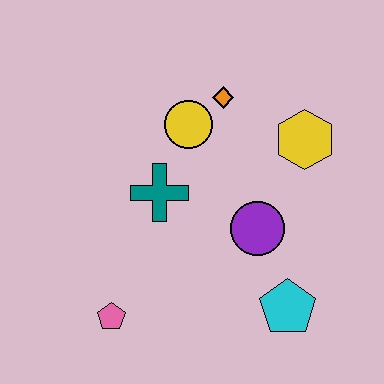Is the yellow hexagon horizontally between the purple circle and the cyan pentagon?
No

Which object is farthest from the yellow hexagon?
The pink pentagon is farthest from the yellow hexagon.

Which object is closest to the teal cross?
The yellow circle is closest to the teal cross.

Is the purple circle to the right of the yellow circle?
Yes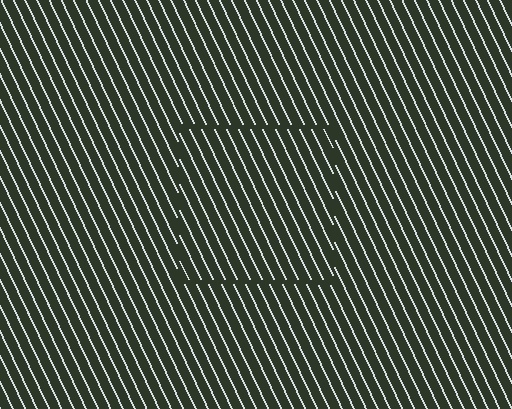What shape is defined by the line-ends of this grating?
An illusory square. The interior of the shape contains the same grating, shifted by half a period — the contour is defined by the phase discontinuity where line-ends from the inner and outer gratings abut.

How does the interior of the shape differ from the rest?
The interior of the shape contains the same grating, shifted by half a period — the contour is defined by the phase discontinuity where line-ends from the inner and outer gratings abut.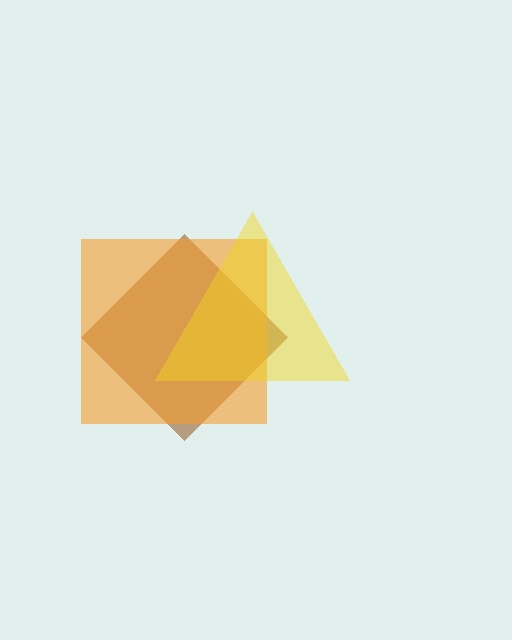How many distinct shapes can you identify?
There are 3 distinct shapes: a brown diamond, an orange square, a yellow triangle.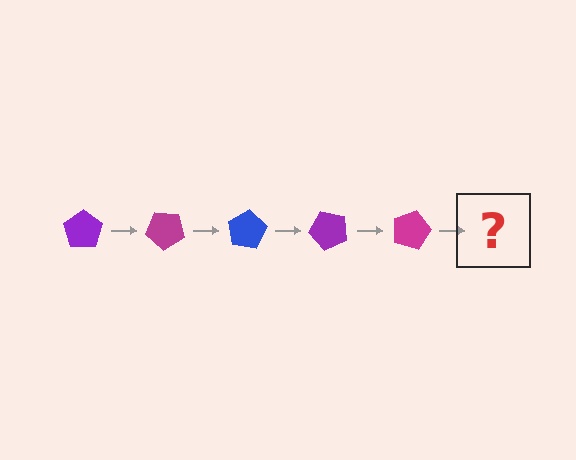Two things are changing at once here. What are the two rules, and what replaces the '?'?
The two rules are that it rotates 40 degrees each step and the color cycles through purple, magenta, and blue. The '?' should be a blue pentagon, rotated 200 degrees from the start.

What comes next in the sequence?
The next element should be a blue pentagon, rotated 200 degrees from the start.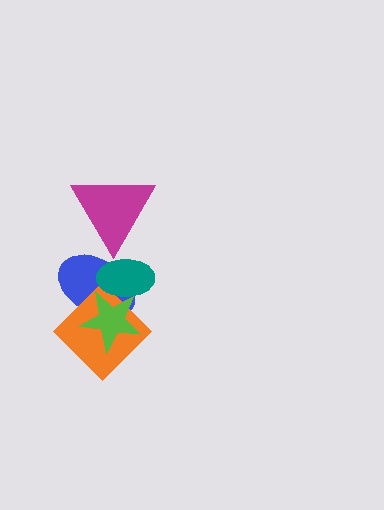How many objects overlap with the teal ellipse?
4 objects overlap with the teal ellipse.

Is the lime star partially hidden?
Yes, it is partially covered by another shape.